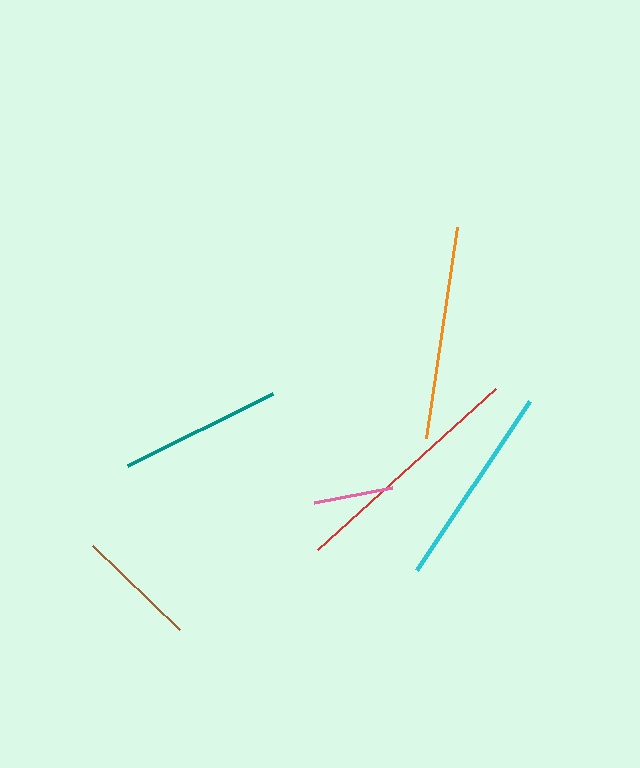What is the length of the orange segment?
The orange segment is approximately 213 pixels long.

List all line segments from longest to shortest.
From longest to shortest: red, orange, cyan, teal, brown, pink.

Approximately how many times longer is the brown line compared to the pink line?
The brown line is approximately 1.5 times the length of the pink line.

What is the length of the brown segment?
The brown segment is approximately 121 pixels long.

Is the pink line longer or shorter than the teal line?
The teal line is longer than the pink line.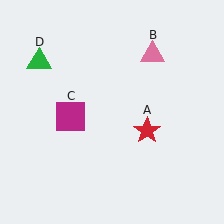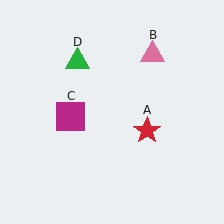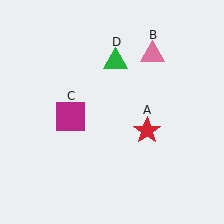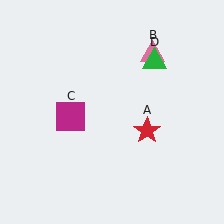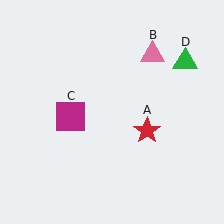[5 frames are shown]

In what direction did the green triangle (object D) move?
The green triangle (object D) moved right.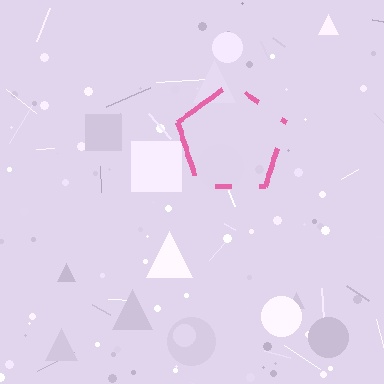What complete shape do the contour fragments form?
The contour fragments form a pentagon.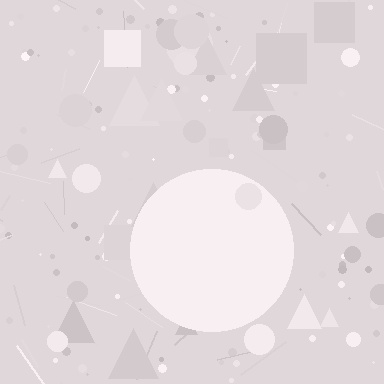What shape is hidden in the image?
A circle is hidden in the image.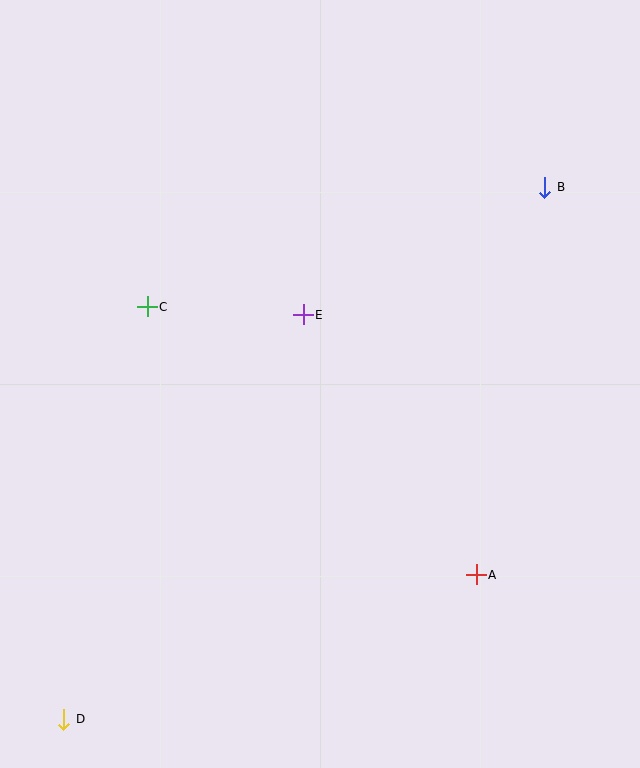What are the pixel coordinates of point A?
Point A is at (476, 575).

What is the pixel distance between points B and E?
The distance between B and E is 273 pixels.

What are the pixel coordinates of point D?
Point D is at (64, 719).